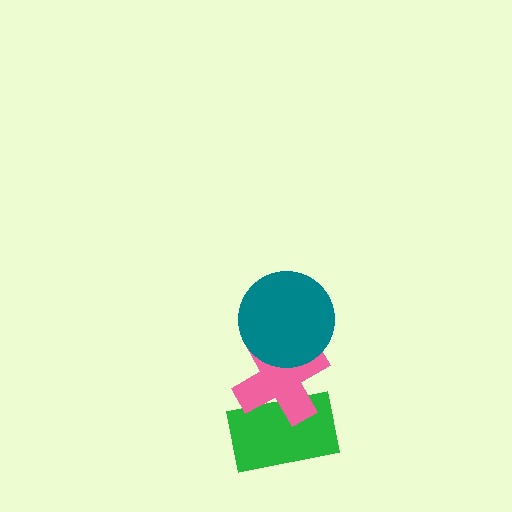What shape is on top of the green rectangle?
The pink cross is on top of the green rectangle.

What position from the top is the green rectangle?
The green rectangle is 3rd from the top.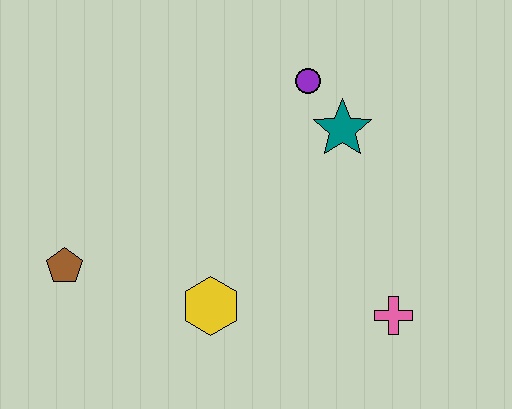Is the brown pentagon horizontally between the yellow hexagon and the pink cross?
No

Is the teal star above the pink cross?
Yes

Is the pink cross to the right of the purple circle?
Yes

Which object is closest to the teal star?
The purple circle is closest to the teal star.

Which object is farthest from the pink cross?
The brown pentagon is farthest from the pink cross.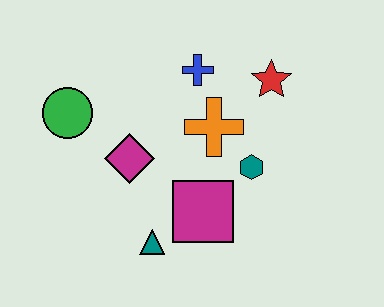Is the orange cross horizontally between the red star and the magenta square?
Yes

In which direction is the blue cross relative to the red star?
The blue cross is to the left of the red star.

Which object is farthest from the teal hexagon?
The green circle is farthest from the teal hexagon.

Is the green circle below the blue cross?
Yes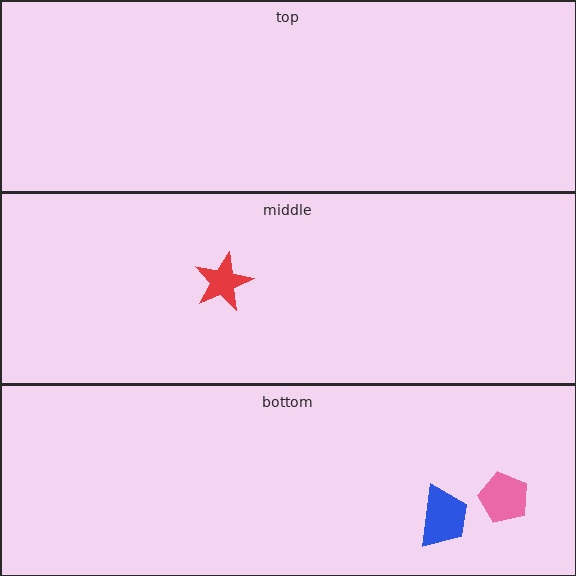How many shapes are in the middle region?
1.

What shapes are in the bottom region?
The pink pentagon, the blue trapezoid.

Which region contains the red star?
The middle region.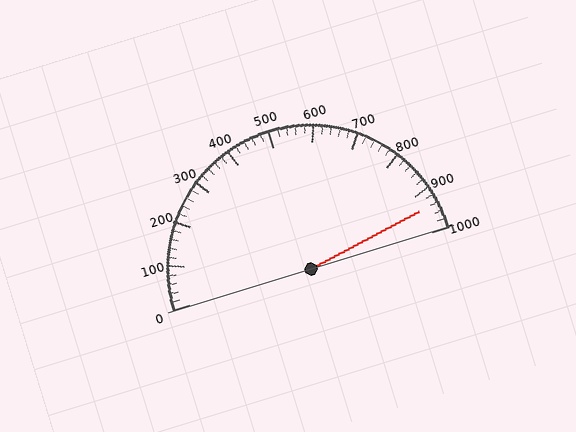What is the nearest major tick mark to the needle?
The nearest major tick mark is 900.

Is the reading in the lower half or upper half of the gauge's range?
The reading is in the upper half of the range (0 to 1000).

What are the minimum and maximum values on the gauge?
The gauge ranges from 0 to 1000.